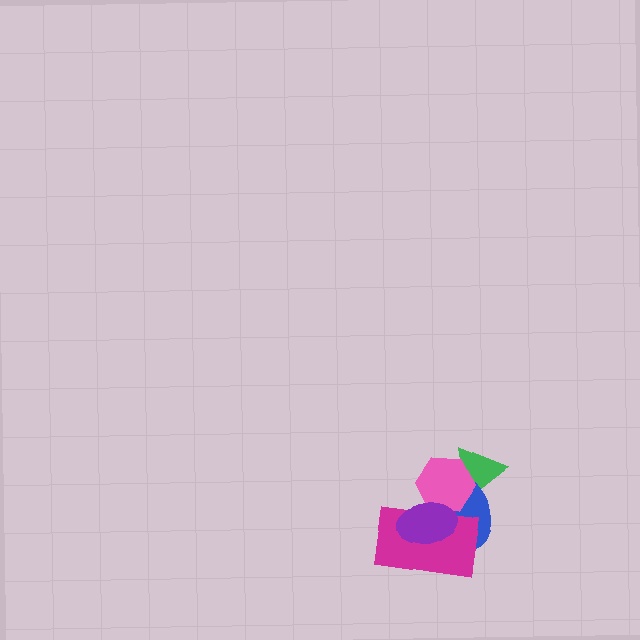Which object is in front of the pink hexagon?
The purple ellipse is in front of the pink hexagon.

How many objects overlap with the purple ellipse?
3 objects overlap with the purple ellipse.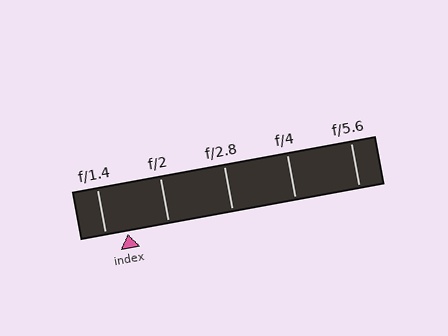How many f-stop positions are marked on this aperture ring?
There are 5 f-stop positions marked.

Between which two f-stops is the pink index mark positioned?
The index mark is between f/1.4 and f/2.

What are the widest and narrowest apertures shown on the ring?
The widest aperture shown is f/1.4 and the narrowest is f/5.6.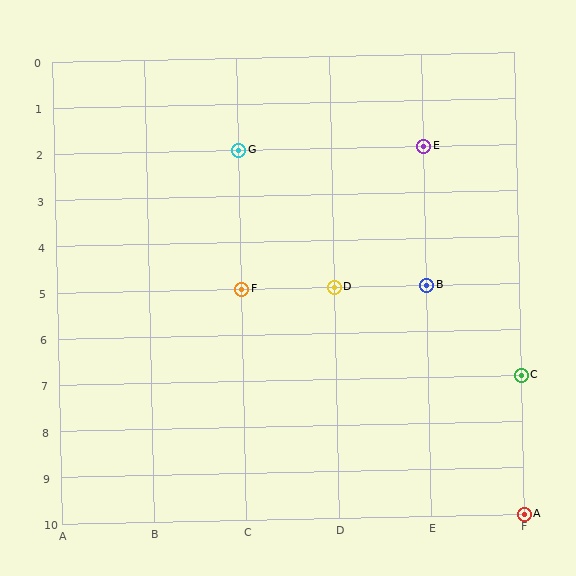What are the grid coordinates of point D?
Point D is at grid coordinates (D, 5).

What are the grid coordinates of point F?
Point F is at grid coordinates (C, 5).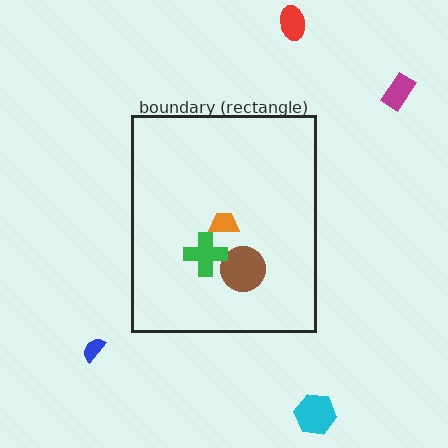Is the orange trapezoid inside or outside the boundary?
Inside.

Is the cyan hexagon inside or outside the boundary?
Outside.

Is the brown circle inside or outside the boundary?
Inside.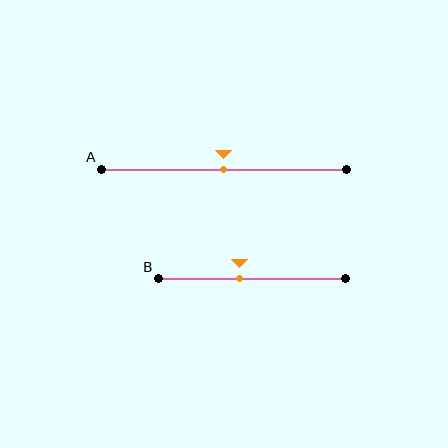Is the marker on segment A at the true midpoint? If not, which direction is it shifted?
Yes, the marker on segment A is at the true midpoint.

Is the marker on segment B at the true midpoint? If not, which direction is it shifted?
No, the marker on segment B is shifted to the left by about 7% of the segment length.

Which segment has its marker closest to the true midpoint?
Segment A has its marker closest to the true midpoint.